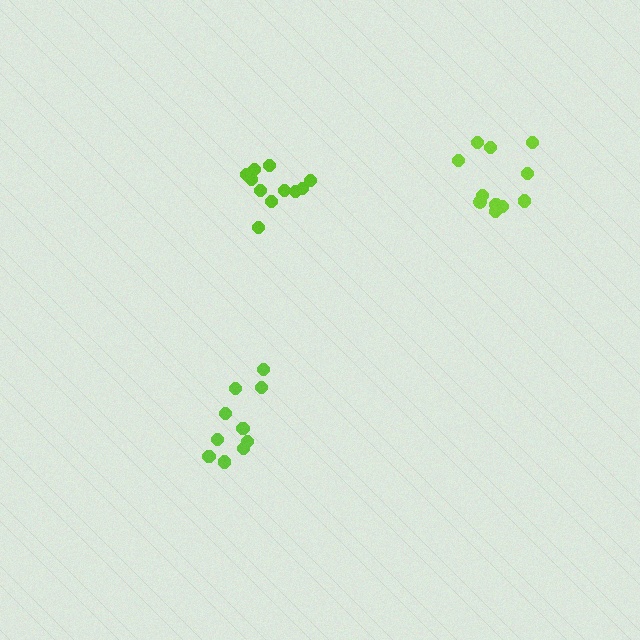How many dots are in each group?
Group 1: 10 dots, Group 2: 11 dots, Group 3: 11 dots (32 total).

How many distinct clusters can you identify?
There are 3 distinct clusters.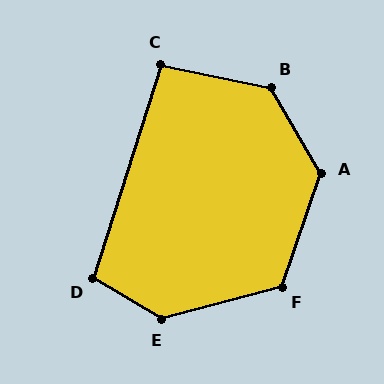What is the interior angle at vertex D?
Approximately 104 degrees (obtuse).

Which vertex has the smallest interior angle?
C, at approximately 96 degrees.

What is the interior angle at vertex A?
Approximately 130 degrees (obtuse).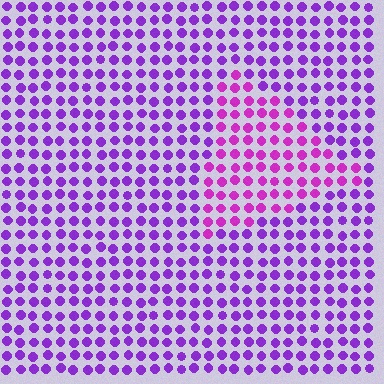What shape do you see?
I see a triangle.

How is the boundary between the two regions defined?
The boundary is defined purely by a slight shift in hue (about 29 degrees). Spacing, size, and orientation are identical on both sides.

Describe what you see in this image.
The image is filled with small purple elements in a uniform arrangement. A triangle-shaped region is visible where the elements are tinted to a slightly different hue, forming a subtle color boundary.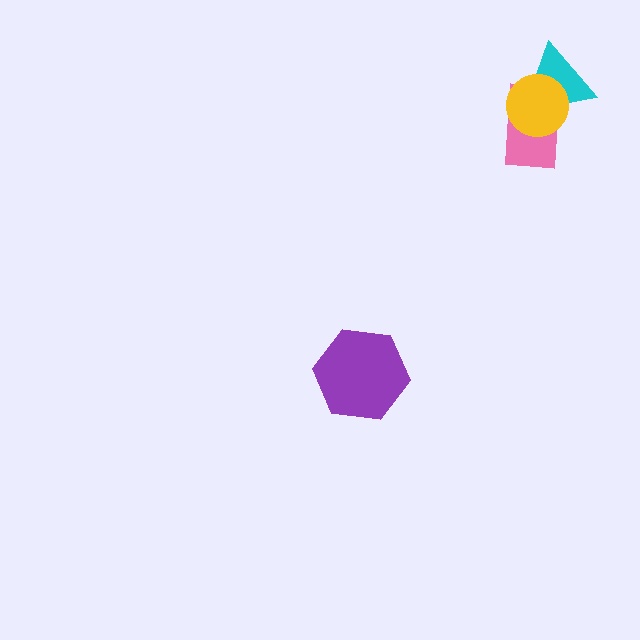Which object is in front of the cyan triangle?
The yellow circle is in front of the cyan triangle.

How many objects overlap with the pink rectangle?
2 objects overlap with the pink rectangle.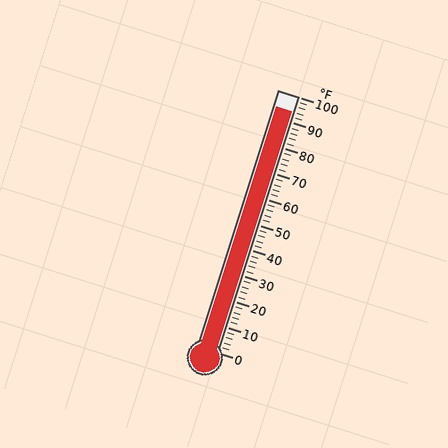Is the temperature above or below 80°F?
The temperature is above 80°F.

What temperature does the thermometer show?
The thermometer shows approximately 94°F.